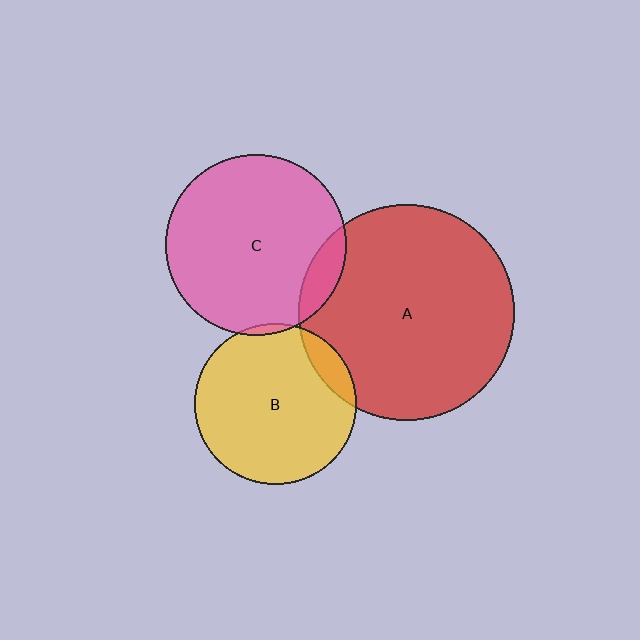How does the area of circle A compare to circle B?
Approximately 1.8 times.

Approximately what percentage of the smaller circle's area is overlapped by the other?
Approximately 10%.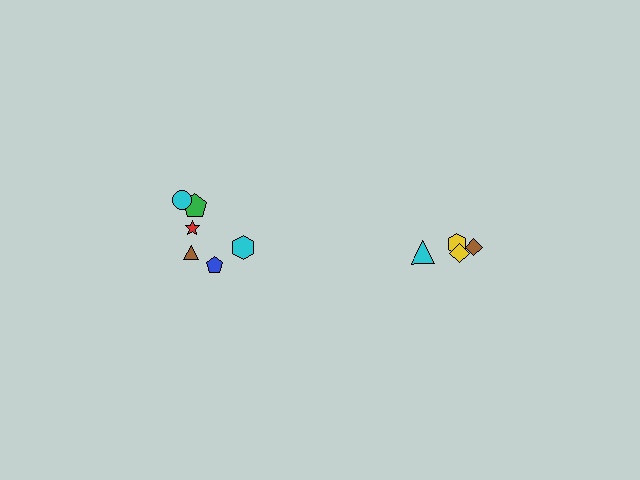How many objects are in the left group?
There are 6 objects.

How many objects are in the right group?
There are 4 objects.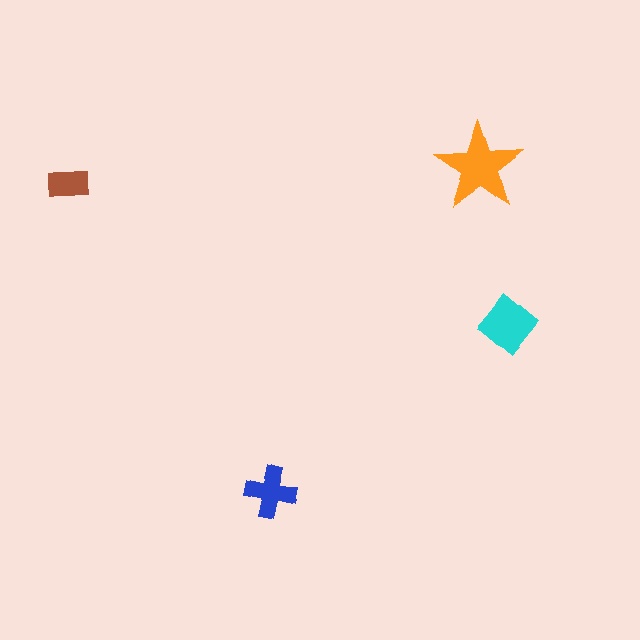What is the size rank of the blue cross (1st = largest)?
3rd.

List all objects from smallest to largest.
The brown rectangle, the blue cross, the cyan diamond, the orange star.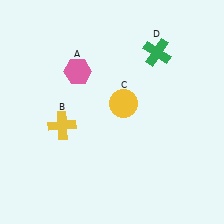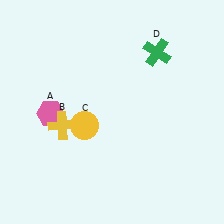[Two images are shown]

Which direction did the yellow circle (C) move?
The yellow circle (C) moved left.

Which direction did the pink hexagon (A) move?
The pink hexagon (A) moved down.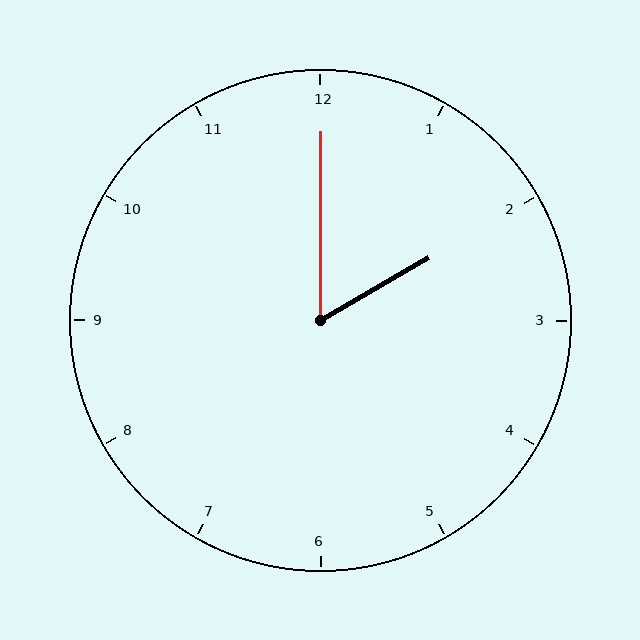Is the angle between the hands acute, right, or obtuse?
It is acute.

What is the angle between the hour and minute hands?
Approximately 60 degrees.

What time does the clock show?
2:00.